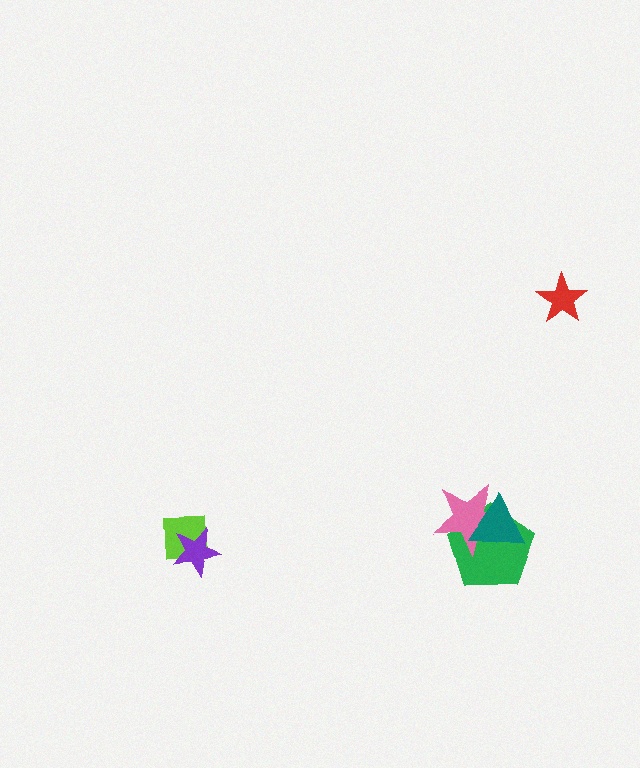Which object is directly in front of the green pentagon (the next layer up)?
The pink star is directly in front of the green pentagon.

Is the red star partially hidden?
No, no other shape covers it.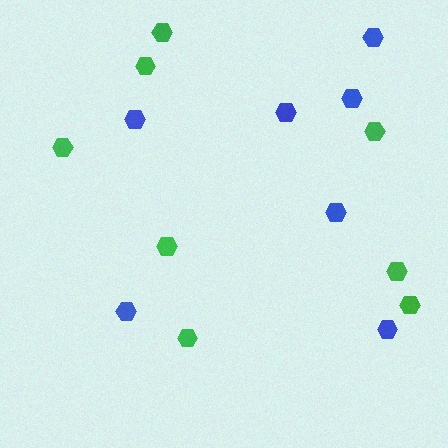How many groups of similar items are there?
There are 2 groups: one group of blue hexagons (7) and one group of green hexagons (8).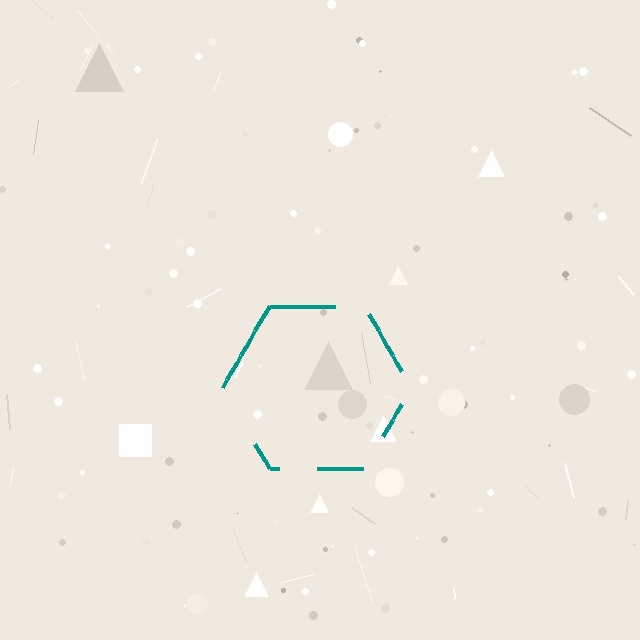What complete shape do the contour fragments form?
The contour fragments form a hexagon.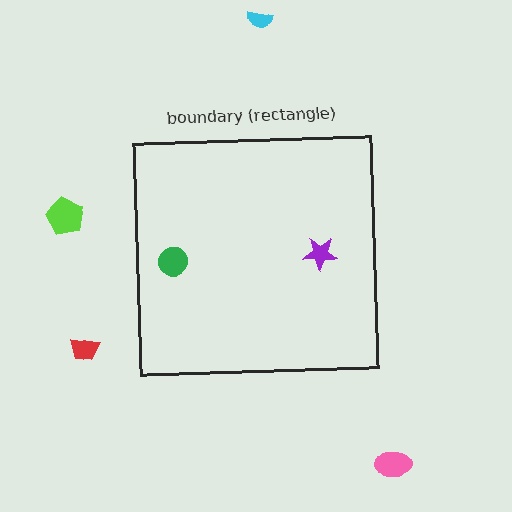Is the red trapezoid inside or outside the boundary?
Outside.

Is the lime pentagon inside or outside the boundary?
Outside.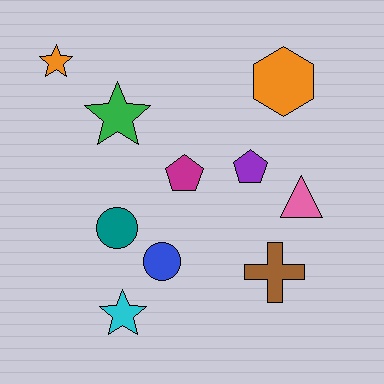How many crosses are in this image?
There is 1 cross.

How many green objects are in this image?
There is 1 green object.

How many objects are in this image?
There are 10 objects.